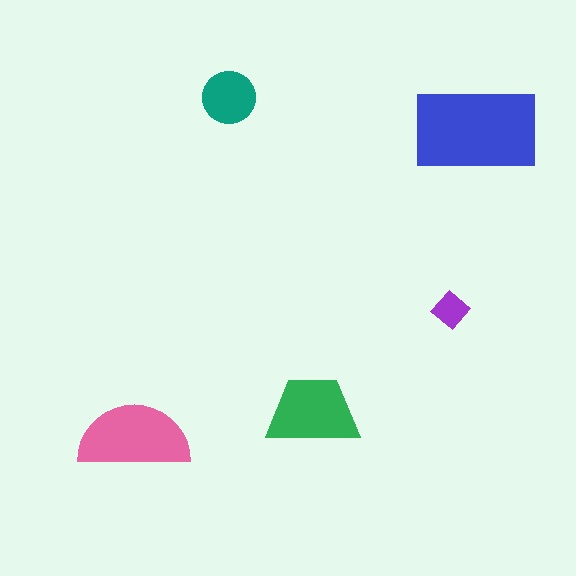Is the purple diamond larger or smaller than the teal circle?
Smaller.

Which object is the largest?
The blue rectangle.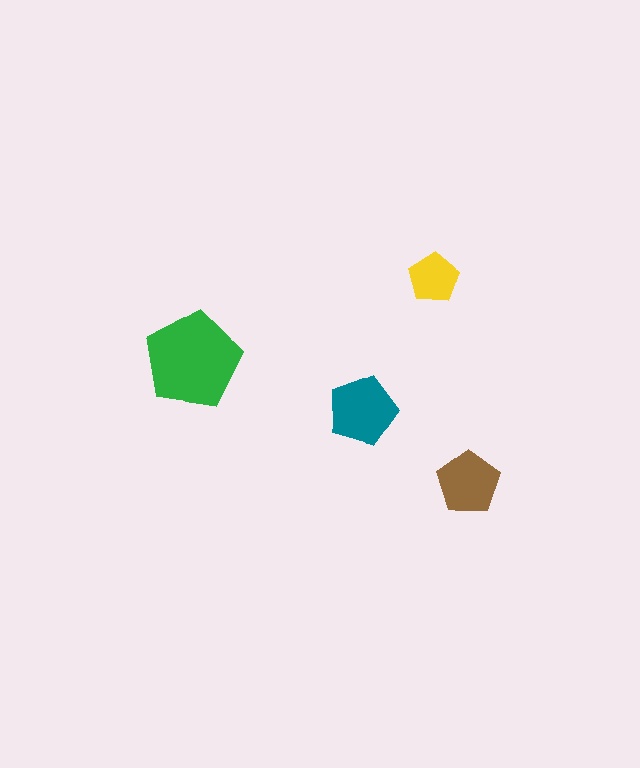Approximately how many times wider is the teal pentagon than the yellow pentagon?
About 1.5 times wider.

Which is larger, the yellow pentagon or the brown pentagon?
The brown one.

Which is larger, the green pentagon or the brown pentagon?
The green one.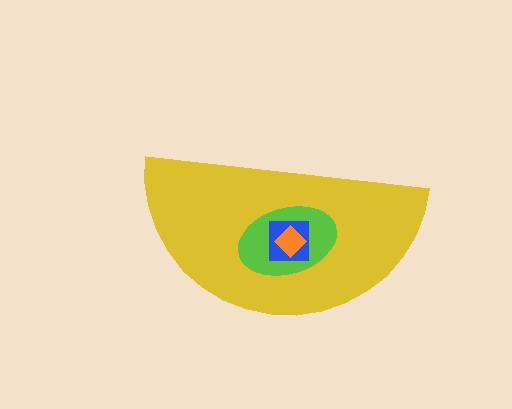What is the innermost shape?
The orange diamond.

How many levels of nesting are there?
4.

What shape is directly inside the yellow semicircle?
The lime ellipse.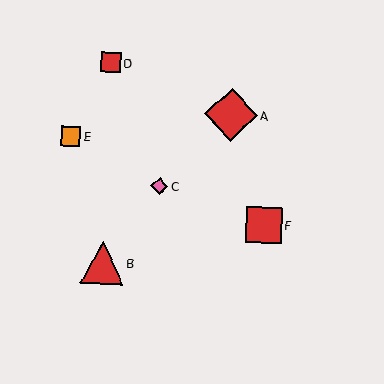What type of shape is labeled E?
Shape E is an orange square.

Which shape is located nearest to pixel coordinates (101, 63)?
The red square (labeled D) at (111, 62) is nearest to that location.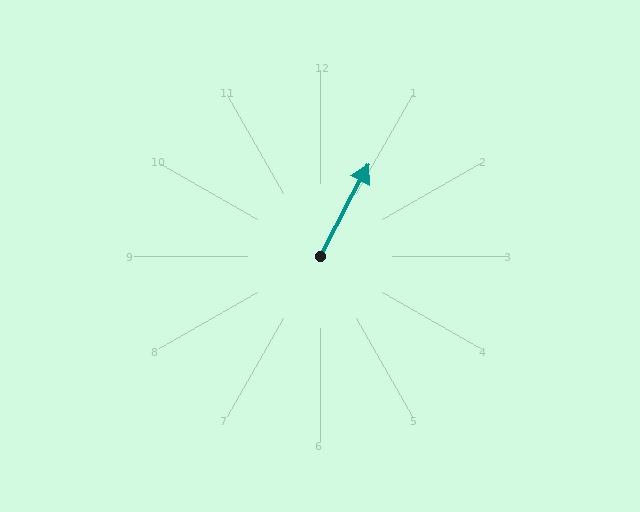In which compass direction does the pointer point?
Northeast.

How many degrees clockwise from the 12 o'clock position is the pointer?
Approximately 28 degrees.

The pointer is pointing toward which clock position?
Roughly 1 o'clock.